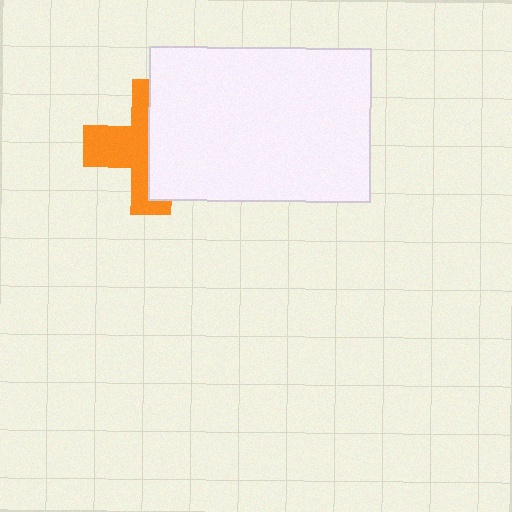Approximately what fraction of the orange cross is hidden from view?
Roughly 50% of the orange cross is hidden behind the white rectangle.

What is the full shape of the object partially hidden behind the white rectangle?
The partially hidden object is an orange cross.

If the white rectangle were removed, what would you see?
You would see the complete orange cross.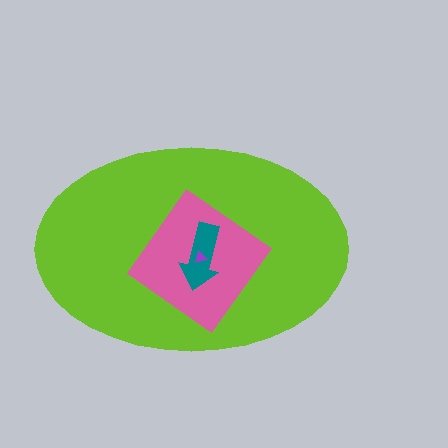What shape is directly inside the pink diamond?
The teal arrow.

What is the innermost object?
The purple triangle.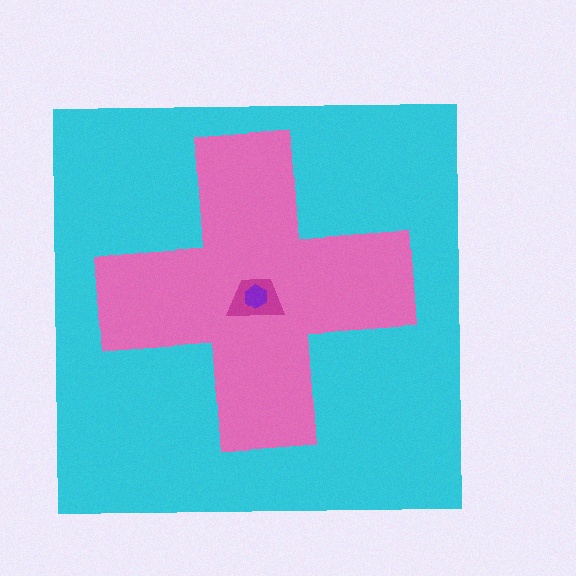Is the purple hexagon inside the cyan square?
Yes.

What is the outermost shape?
The cyan square.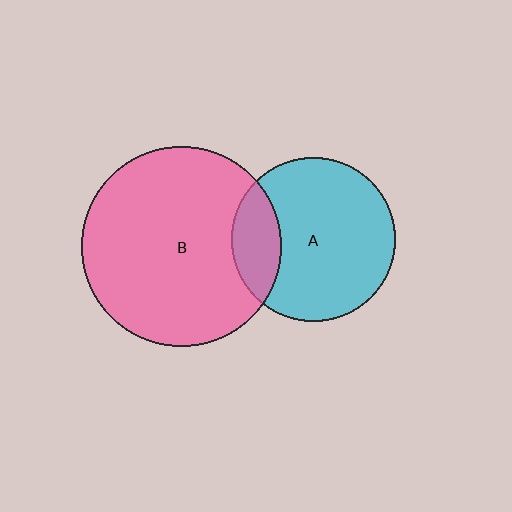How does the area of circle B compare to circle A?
Approximately 1.5 times.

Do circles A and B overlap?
Yes.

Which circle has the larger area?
Circle B (pink).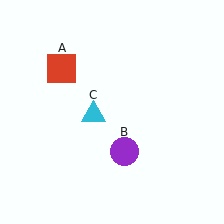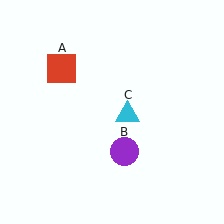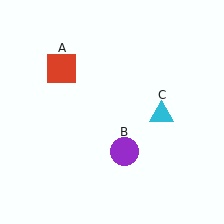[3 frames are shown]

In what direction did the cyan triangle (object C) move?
The cyan triangle (object C) moved right.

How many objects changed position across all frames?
1 object changed position: cyan triangle (object C).